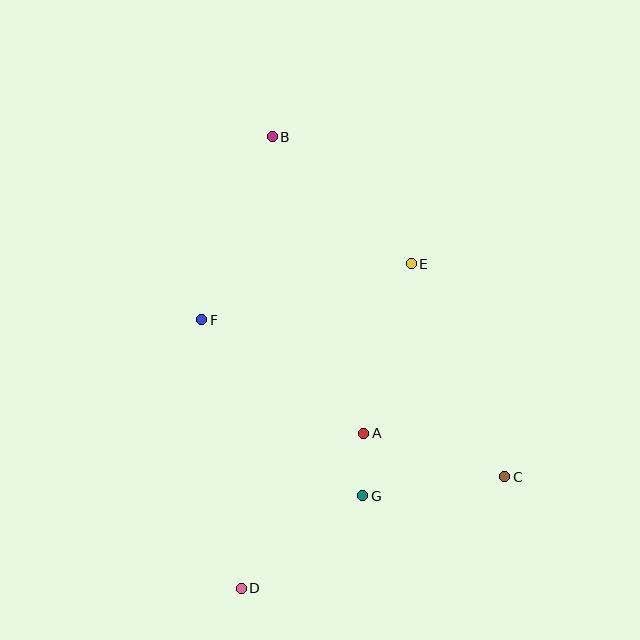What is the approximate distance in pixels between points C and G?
The distance between C and G is approximately 143 pixels.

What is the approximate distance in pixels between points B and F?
The distance between B and F is approximately 196 pixels.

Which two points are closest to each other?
Points A and G are closest to each other.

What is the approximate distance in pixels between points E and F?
The distance between E and F is approximately 217 pixels.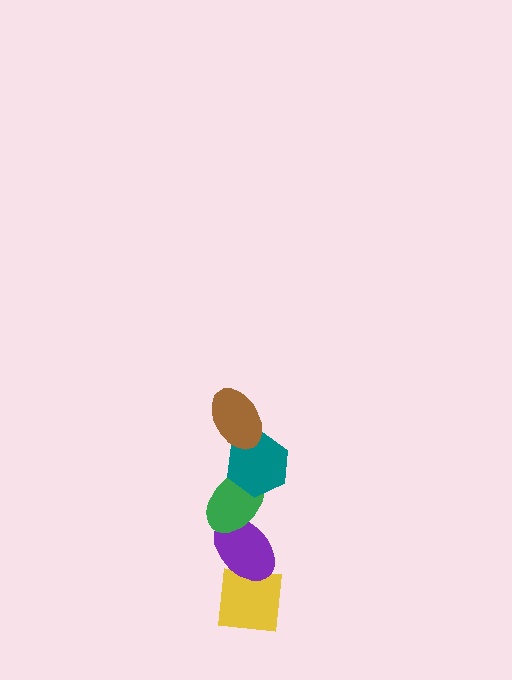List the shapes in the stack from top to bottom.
From top to bottom: the brown ellipse, the teal hexagon, the green ellipse, the purple ellipse, the yellow square.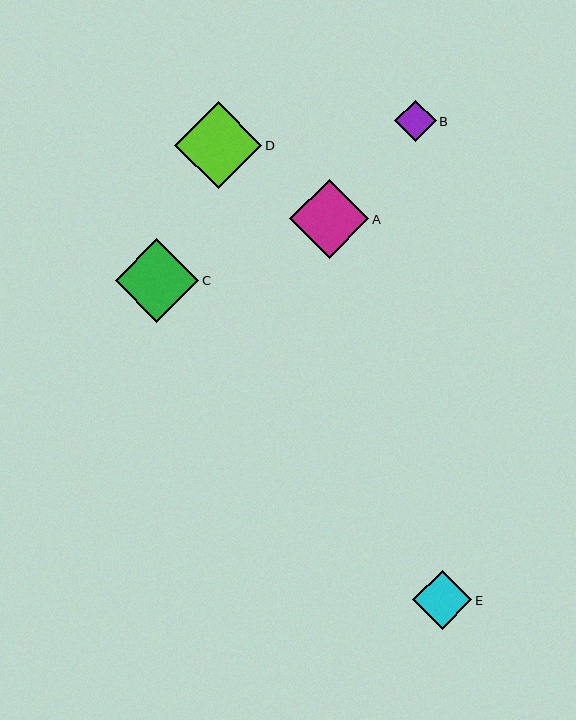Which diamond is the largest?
Diamond D is the largest with a size of approximately 87 pixels.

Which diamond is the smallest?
Diamond B is the smallest with a size of approximately 42 pixels.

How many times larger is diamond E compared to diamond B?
Diamond E is approximately 1.4 times the size of diamond B.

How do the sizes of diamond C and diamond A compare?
Diamond C and diamond A are approximately the same size.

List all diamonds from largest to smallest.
From largest to smallest: D, C, A, E, B.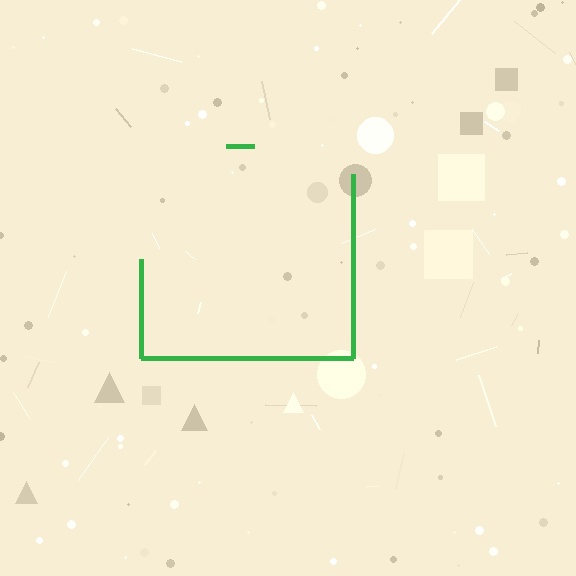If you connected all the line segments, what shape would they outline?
They would outline a square.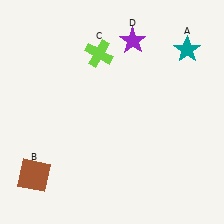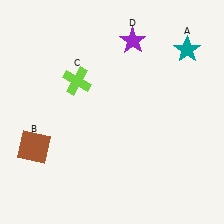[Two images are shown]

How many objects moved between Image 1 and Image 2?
2 objects moved between the two images.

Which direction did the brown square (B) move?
The brown square (B) moved up.